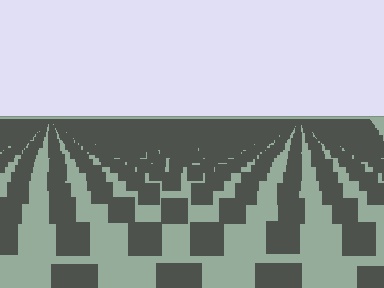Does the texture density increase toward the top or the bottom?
Density increases toward the top.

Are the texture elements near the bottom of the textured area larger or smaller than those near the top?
Larger. Near the bottom, elements are closer to the viewer and appear at a bigger on-screen size.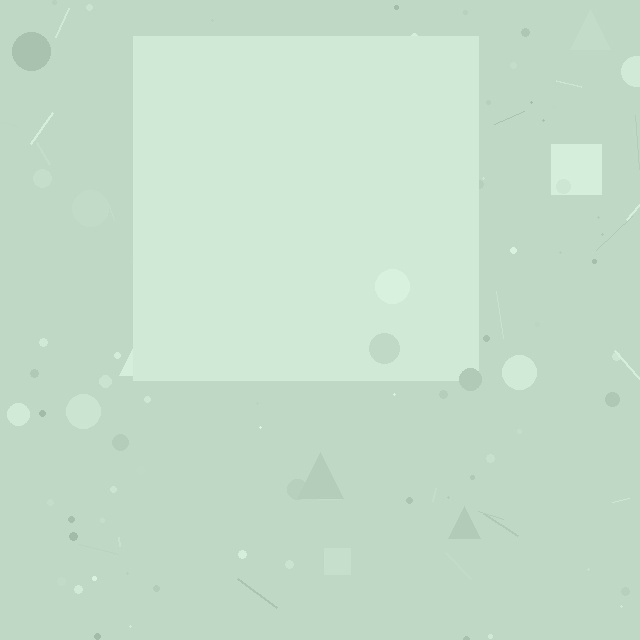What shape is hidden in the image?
A square is hidden in the image.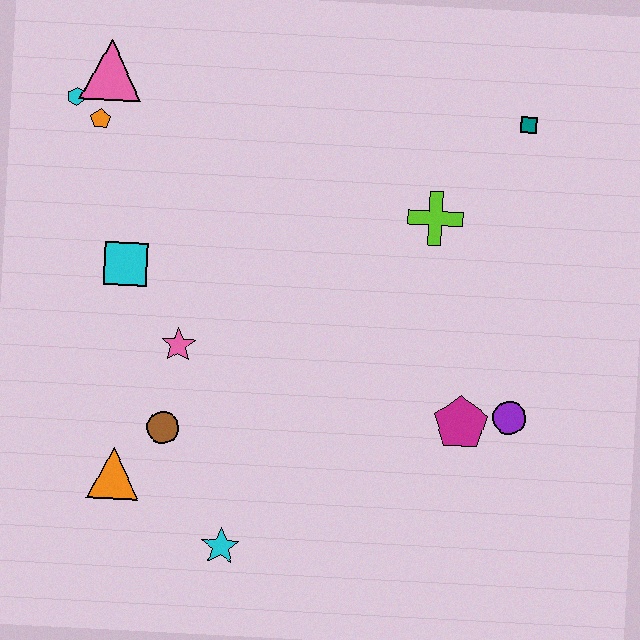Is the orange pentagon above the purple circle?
Yes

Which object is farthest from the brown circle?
The teal square is farthest from the brown circle.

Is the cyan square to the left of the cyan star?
Yes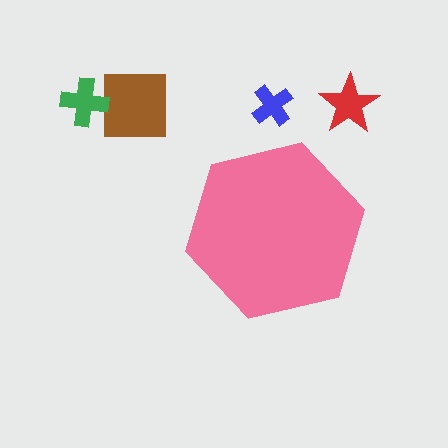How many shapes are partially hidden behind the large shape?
0 shapes are partially hidden.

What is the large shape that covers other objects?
A pink hexagon.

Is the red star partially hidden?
No, the red star is fully visible.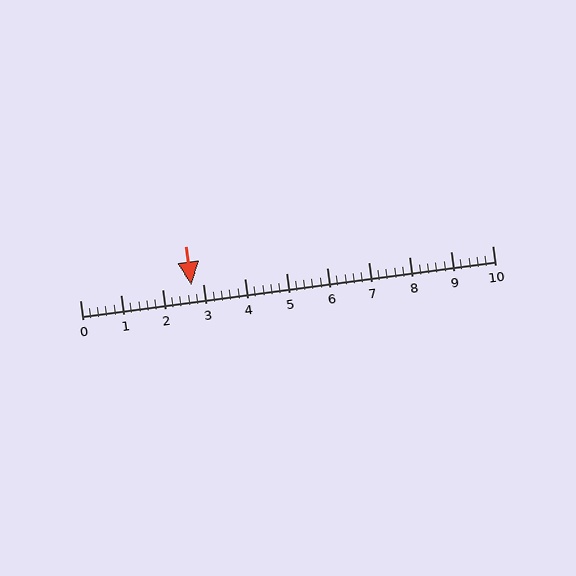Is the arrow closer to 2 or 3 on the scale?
The arrow is closer to 3.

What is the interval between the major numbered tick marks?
The major tick marks are spaced 1 units apart.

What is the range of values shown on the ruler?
The ruler shows values from 0 to 10.